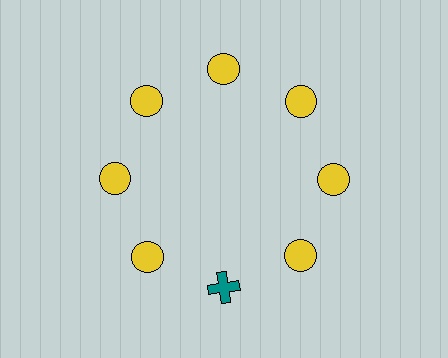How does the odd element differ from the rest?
It differs in both color (teal instead of yellow) and shape (cross instead of circle).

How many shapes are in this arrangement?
There are 8 shapes arranged in a ring pattern.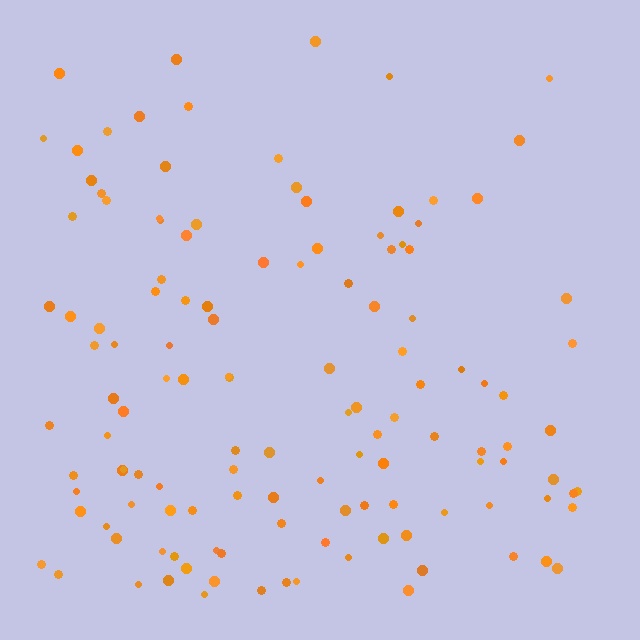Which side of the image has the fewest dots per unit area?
The top.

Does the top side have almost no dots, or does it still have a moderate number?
Still a moderate number, just noticeably fewer than the bottom.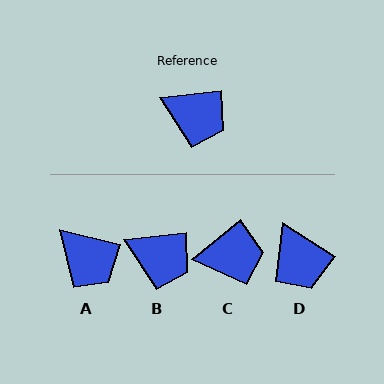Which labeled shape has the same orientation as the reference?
B.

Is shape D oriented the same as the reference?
No, it is off by about 40 degrees.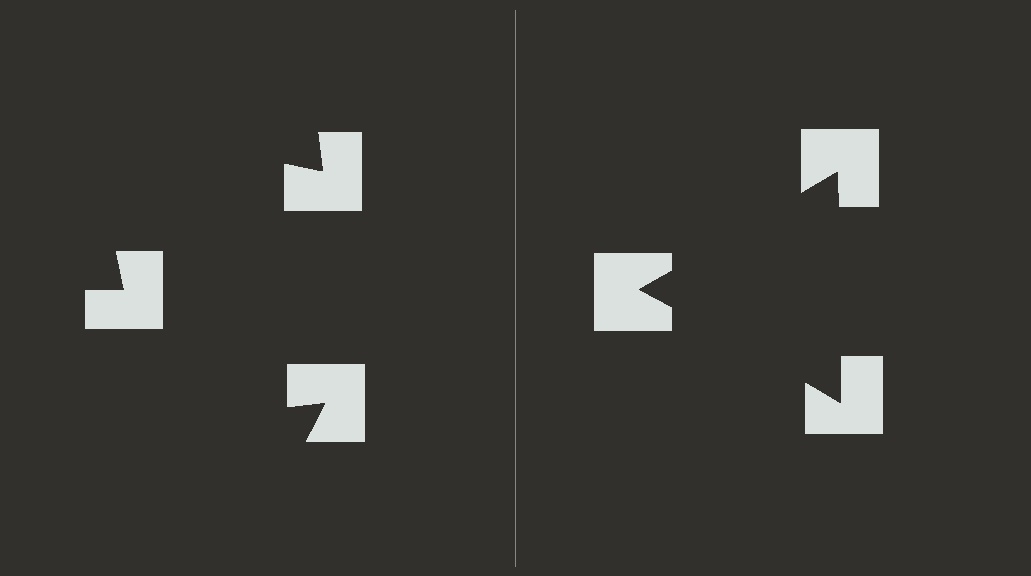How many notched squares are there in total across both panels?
6 — 3 on each side.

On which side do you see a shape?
An illusory triangle appears on the right side. On the left side the wedge cuts are rotated, so no coherent shape forms.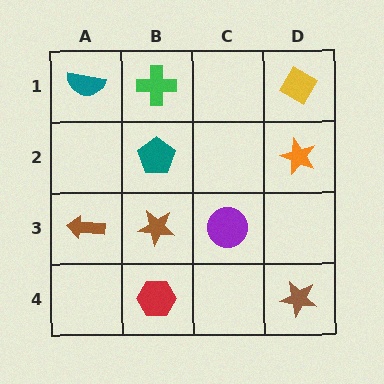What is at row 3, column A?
A brown arrow.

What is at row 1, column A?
A teal semicircle.